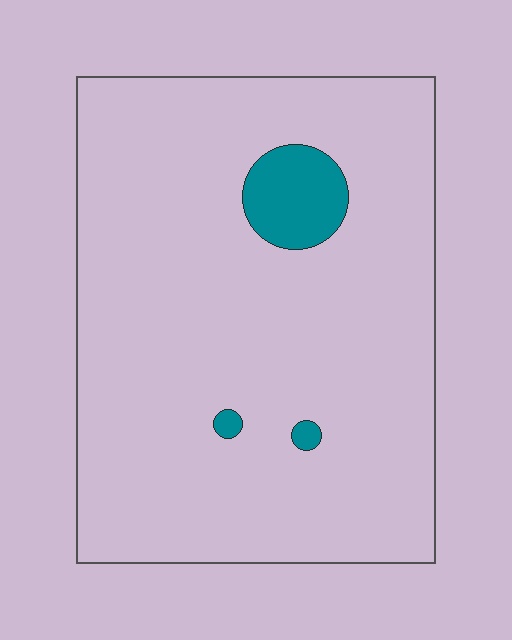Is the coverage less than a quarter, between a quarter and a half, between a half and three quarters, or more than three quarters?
Less than a quarter.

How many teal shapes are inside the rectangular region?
3.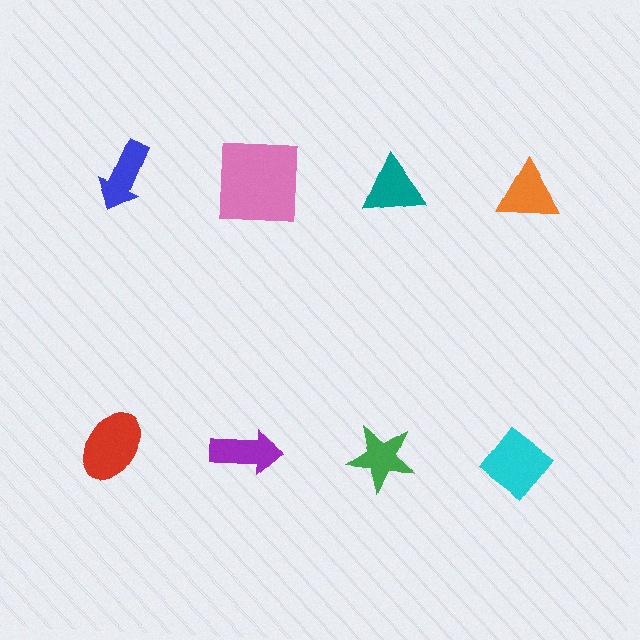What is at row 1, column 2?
A pink square.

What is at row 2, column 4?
A cyan diamond.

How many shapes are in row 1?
4 shapes.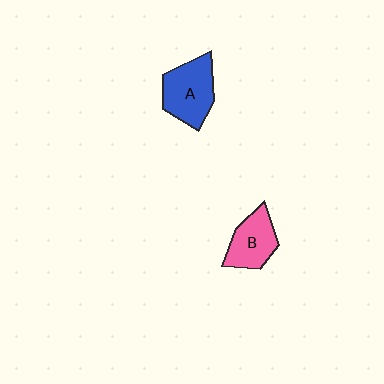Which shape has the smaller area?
Shape B (pink).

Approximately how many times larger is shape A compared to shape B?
Approximately 1.2 times.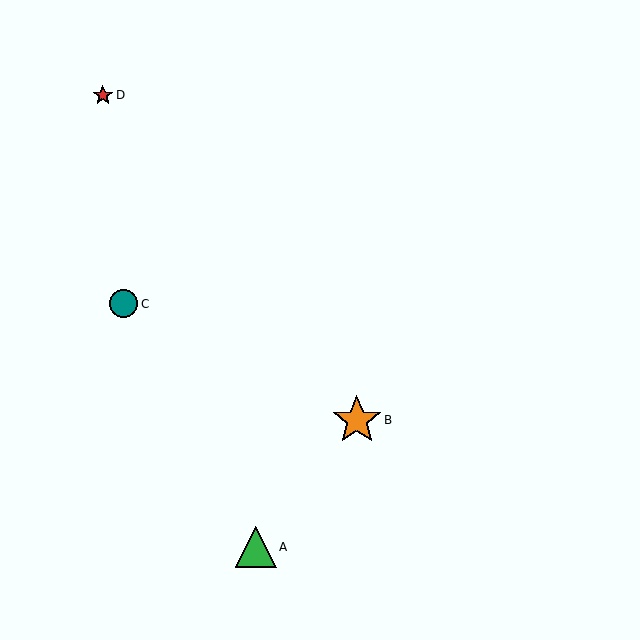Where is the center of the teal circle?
The center of the teal circle is at (124, 304).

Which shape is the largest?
The orange star (labeled B) is the largest.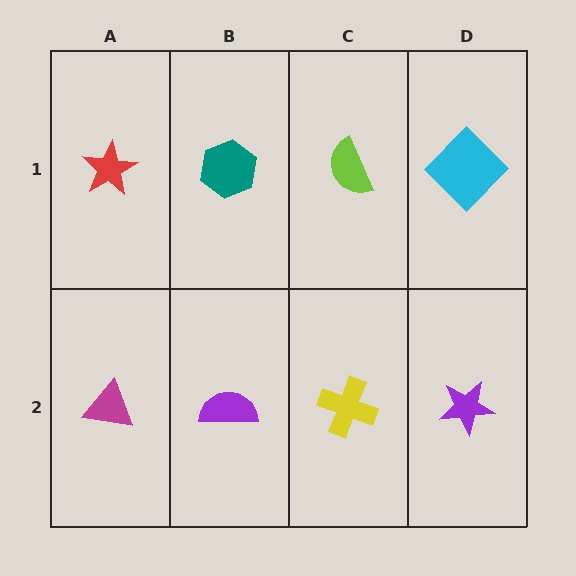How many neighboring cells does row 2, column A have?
2.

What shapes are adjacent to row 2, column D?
A cyan diamond (row 1, column D), a yellow cross (row 2, column C).